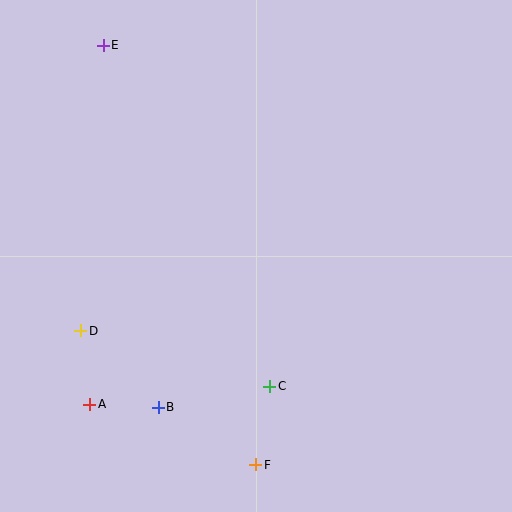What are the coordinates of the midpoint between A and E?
The midpoint between A and E is at (96, 225).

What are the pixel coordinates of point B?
Point B is at (158, 407).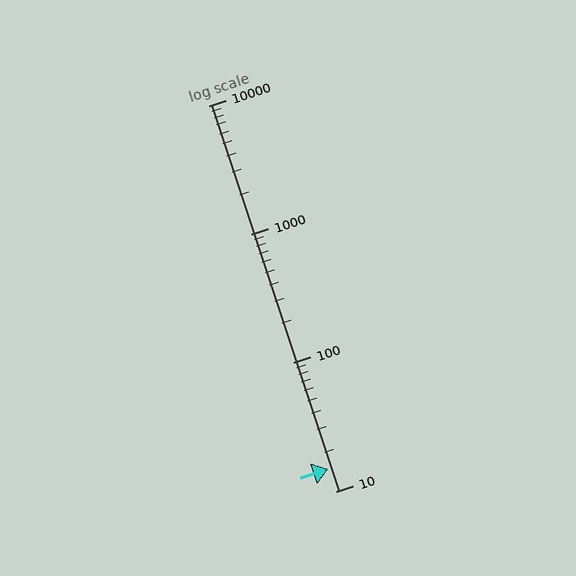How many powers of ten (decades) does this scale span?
The scale spans 3 decades, from 10 to 10000.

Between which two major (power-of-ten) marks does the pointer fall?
The pointer is between 10 and 100.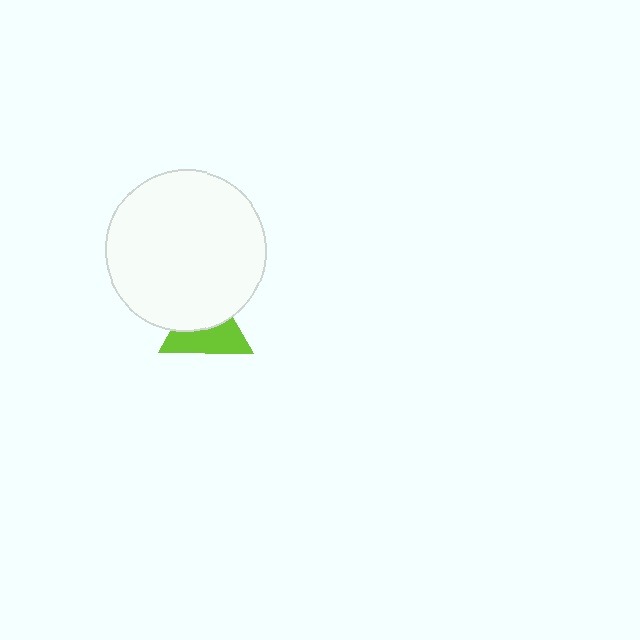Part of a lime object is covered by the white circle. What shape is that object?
It is a triangle.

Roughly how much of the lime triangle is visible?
About half of it is visible (roughly 52%).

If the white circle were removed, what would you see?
You would see the complete lime triangle.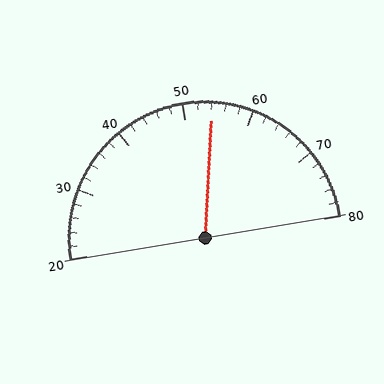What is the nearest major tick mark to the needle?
The nearest major tick mark is 50.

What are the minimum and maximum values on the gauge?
The gauge ranges from 20 to 80.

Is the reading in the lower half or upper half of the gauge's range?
The reading is in the upper half of the range (20 to 80).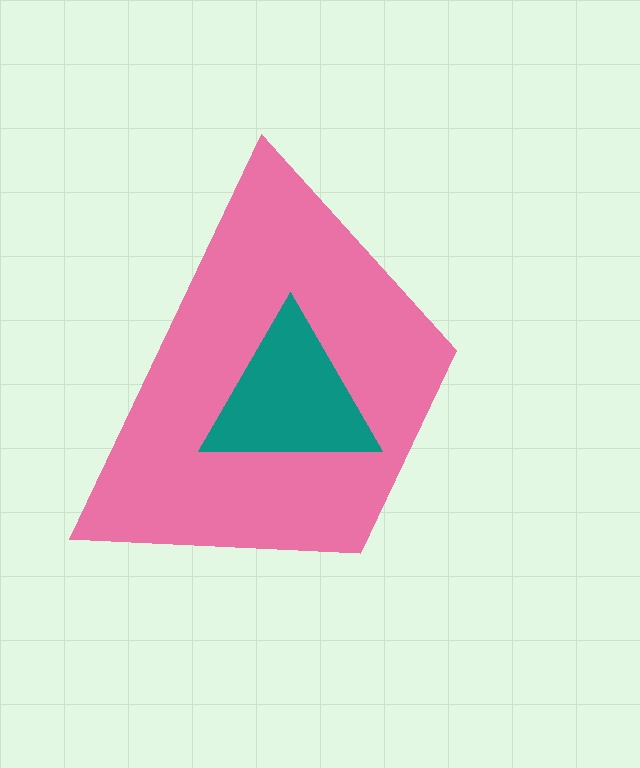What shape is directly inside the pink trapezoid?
The teal triangle.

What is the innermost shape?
The teal triangle.